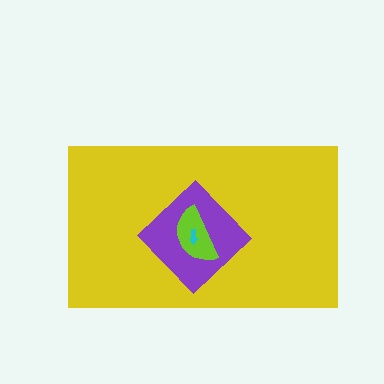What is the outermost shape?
The yellow rectangle.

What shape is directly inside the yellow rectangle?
The purple diamond.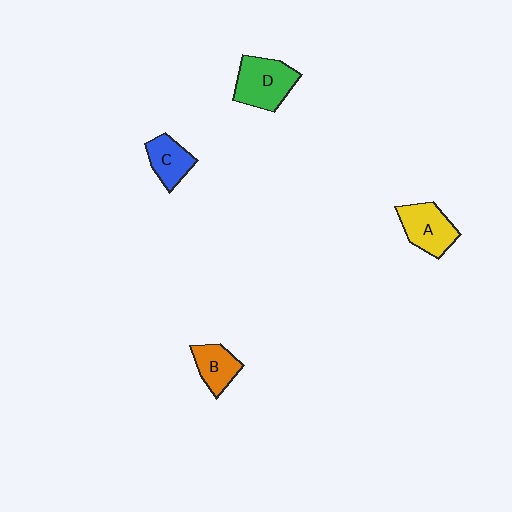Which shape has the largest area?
Shape D (green).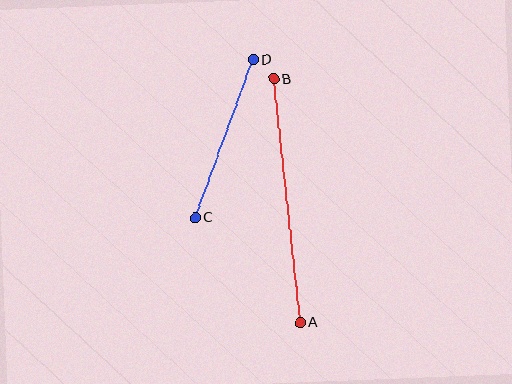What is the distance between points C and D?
The distance is approximately 169 pixels.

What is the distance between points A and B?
The distance is approximately 245 pixels.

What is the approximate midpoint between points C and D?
The midpoint is at approximately (224, 139) pixels.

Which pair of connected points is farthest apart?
Points A and B are farthest apart.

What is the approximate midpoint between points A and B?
The midpoint is at approximately (287, 201) pixels.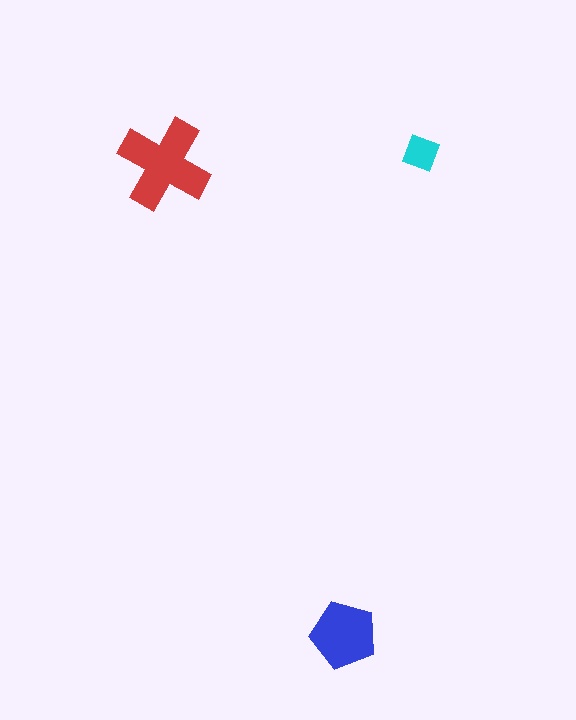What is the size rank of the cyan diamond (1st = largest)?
3rd.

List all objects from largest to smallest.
The red cross, the blue pentagon, the cyan diamond.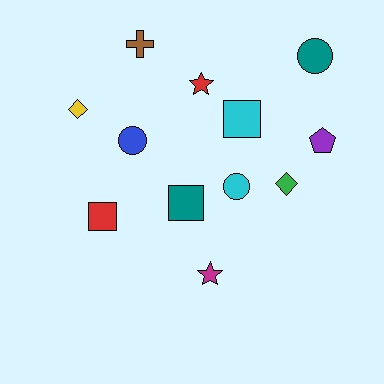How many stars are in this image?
There are 2 stars.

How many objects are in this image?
There are 12 objects.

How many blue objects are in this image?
There is 1 blue object.